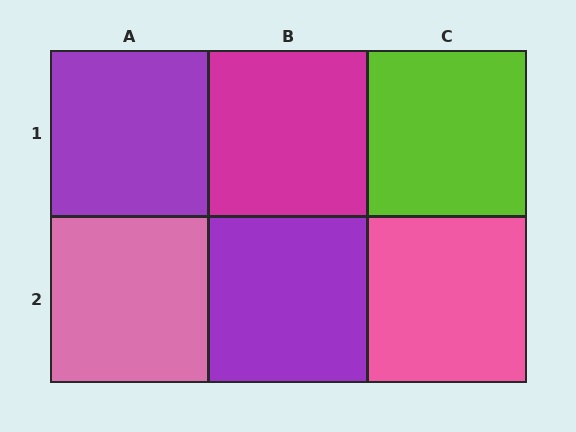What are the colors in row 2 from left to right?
Pink, purple, pink.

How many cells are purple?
2 cells are purple.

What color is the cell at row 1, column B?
Magenta.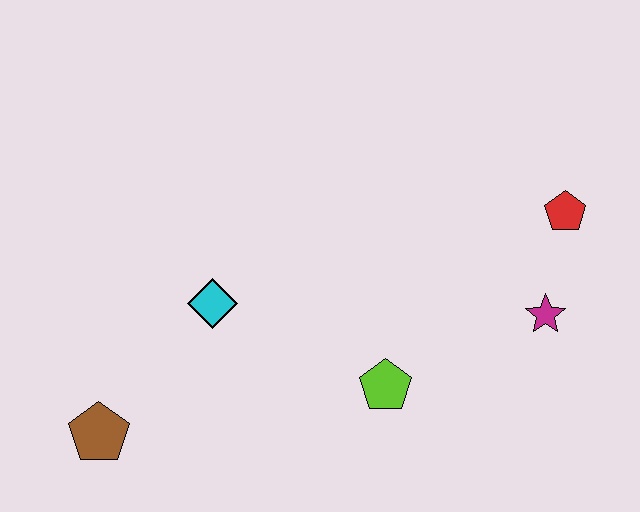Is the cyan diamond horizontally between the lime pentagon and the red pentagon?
No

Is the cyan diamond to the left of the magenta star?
Yes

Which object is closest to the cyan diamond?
The brown pentagon is closest to the cyan diamond.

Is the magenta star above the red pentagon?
No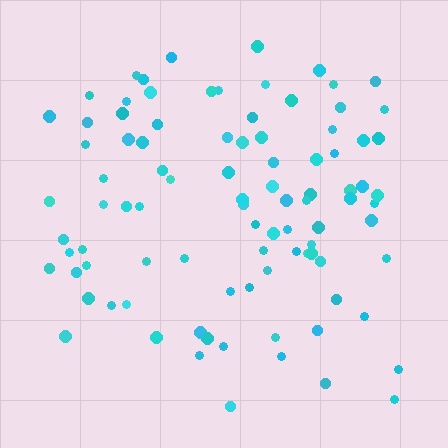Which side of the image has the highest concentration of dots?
The top.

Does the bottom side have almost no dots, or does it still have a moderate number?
Still a moderate number, just noticeably fewer than the top.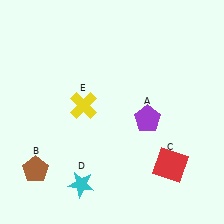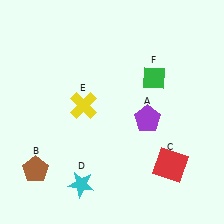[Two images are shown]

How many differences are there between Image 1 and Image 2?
There is 1 difference between the two images.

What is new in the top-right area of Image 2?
A green diamond (F) was added in the top-right area of Image 2.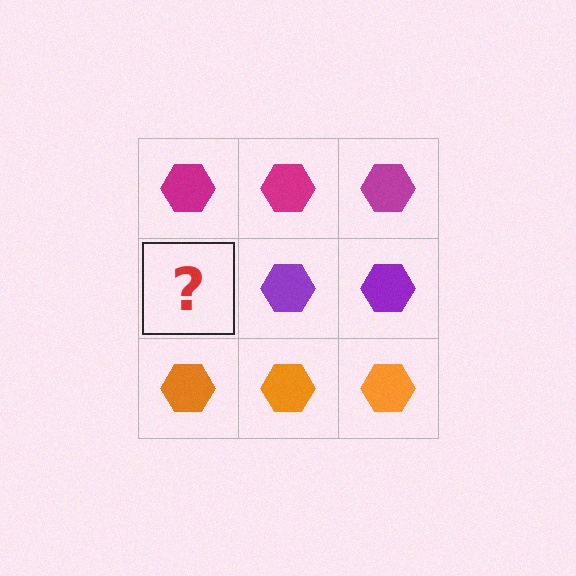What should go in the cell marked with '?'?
The missing cell should contain a purple hexagon.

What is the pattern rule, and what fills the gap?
The rule is that each row has a consistent color. The gap should be filled with a purple hexagon.